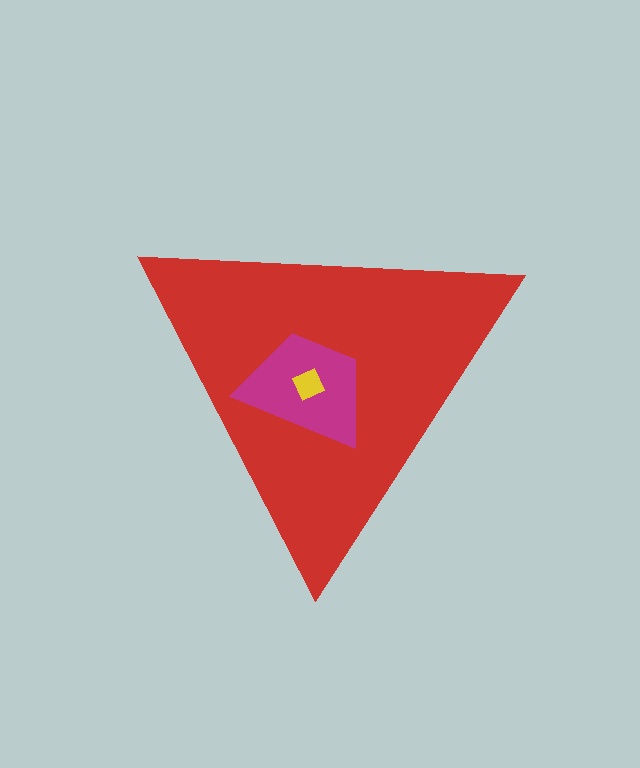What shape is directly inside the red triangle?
The magenta trapezoid.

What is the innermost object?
The yellow diamond.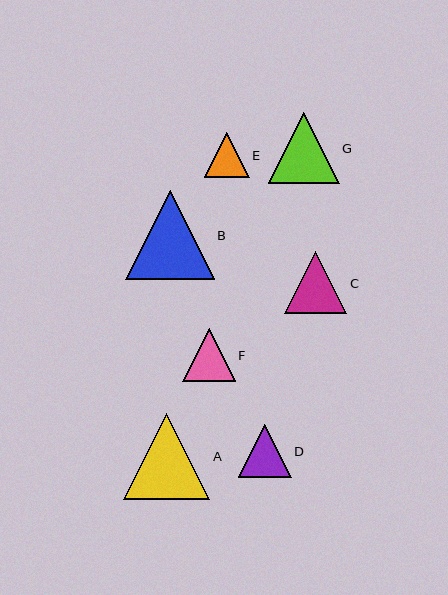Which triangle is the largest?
Triangle B is the largest with a size of approximately 89 pixels.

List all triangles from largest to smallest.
From largest to smallest: B, A, G, C, D, F, E.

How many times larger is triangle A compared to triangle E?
Triangle A is approximately 1.9 times the size of triangle E.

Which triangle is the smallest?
Triangle E is the smallest with a size of approximately 45 pixels.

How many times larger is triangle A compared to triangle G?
Triangle A is approximately 1.2 times the size of triangle G.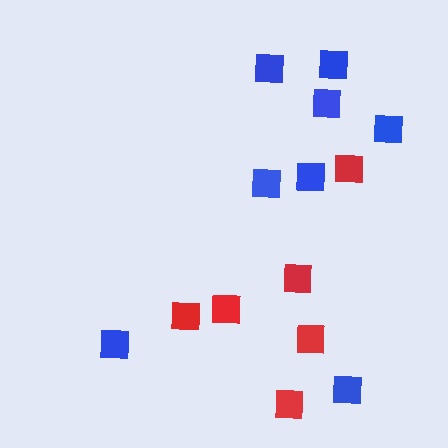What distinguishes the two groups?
There are 2 groups: one group of red squares (6) and one group of blue squares (8).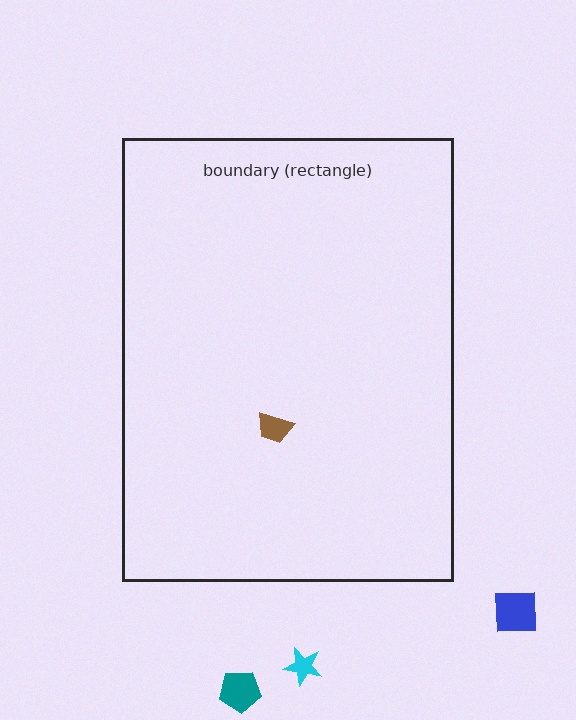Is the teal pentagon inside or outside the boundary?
Outside.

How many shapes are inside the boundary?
1 inside, 3 outside.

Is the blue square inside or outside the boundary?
Outside.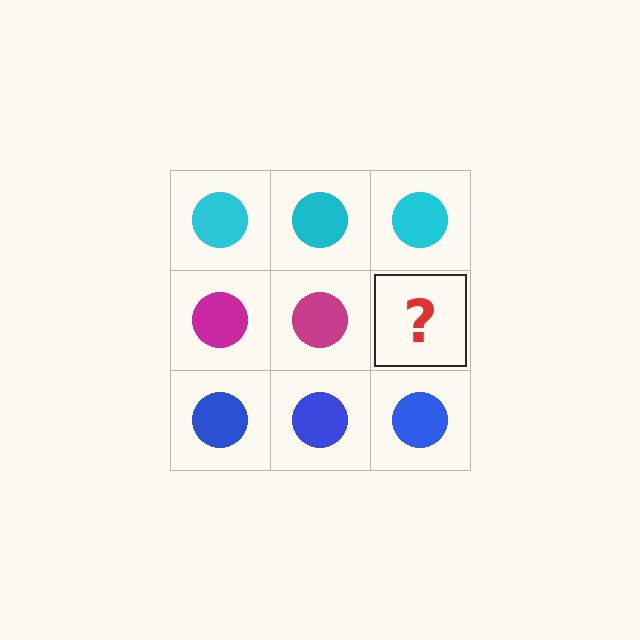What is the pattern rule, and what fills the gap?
The rule is that each row has a consistent color. The gap should be filled with a magenta circle.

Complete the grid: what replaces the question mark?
The question mark should be replaced with a magenta circle.